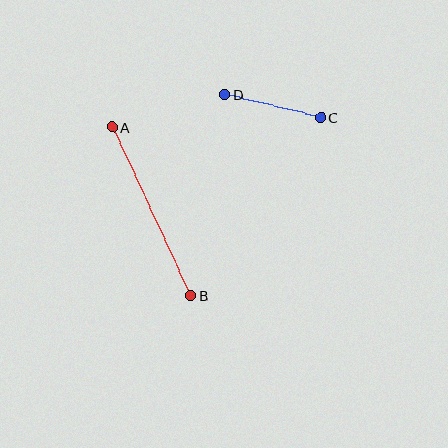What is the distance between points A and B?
The distance is approximately 186 pixels.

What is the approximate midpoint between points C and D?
The midpoint is at approximately (273, 106) pixels.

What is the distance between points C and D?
The distance is approximately 99 pixels.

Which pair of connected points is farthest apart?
Points A and B are farthest apart.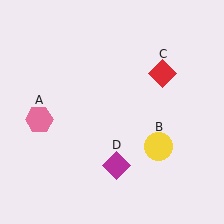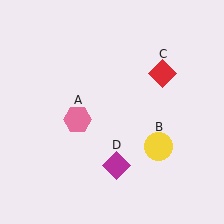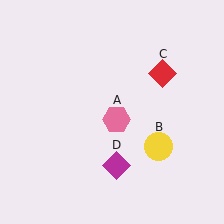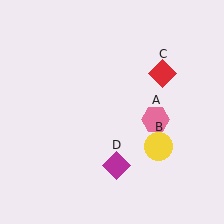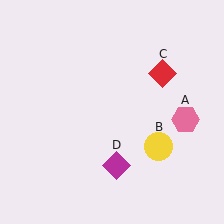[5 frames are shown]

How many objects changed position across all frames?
1 object changed position: pink hexagon (object A).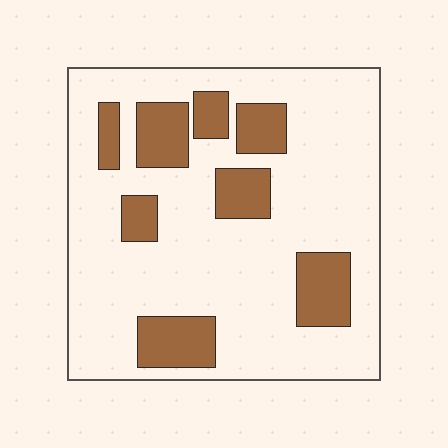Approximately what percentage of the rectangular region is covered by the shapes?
Approximately 20%.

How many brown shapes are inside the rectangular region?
8.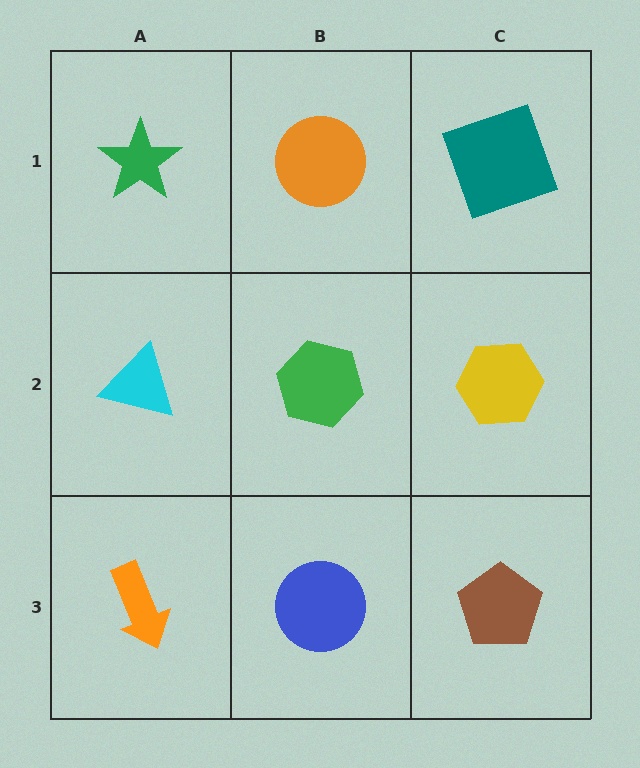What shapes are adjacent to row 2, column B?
An orange circle (row 1, column B), a blue circle (row 3, column B), a cyan triangle (row 2, column A), a yellow hexagon (row 2, column C).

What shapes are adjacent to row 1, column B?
A green hexagon (row 2, column B), a green star (row 1, column A), a teal square (row 1, column C).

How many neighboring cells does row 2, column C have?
3.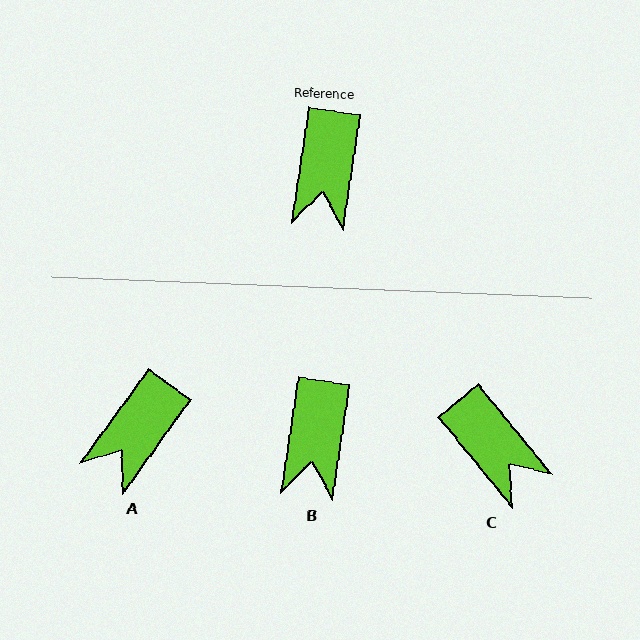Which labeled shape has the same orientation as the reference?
B.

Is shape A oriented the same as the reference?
No, it is off by about 28 degrees.